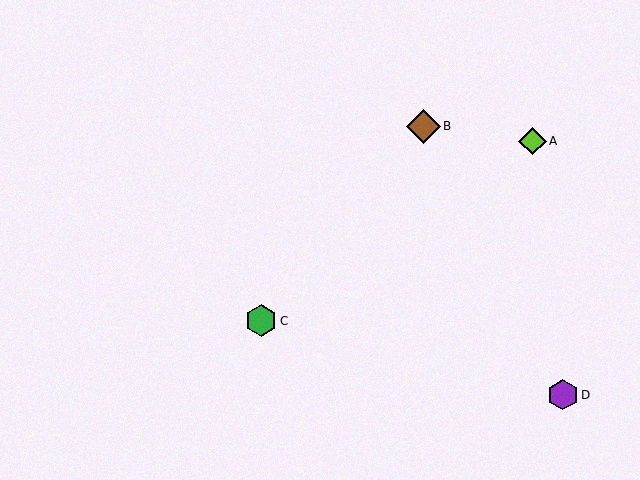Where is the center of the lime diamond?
The center of the lime diamond is at (533, 141).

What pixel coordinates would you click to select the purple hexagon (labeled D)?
Click at (563, 395) to select the purple hexagon D.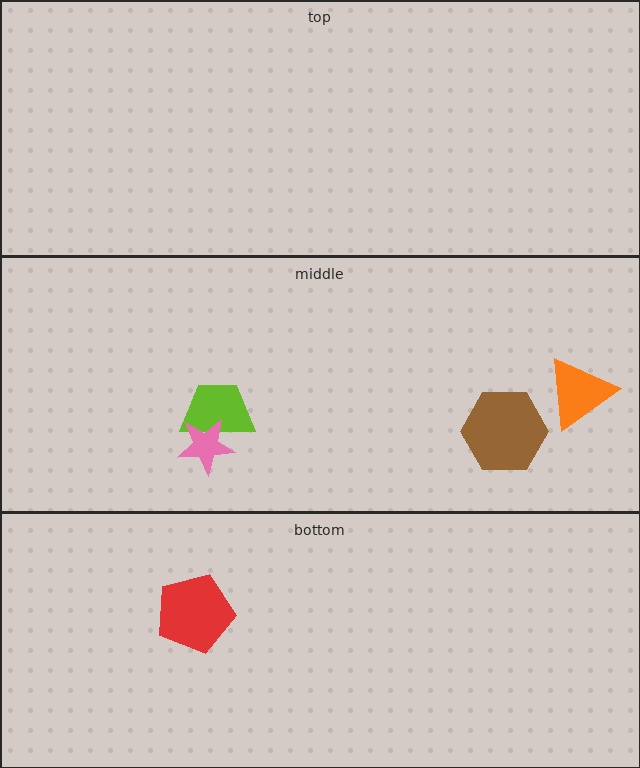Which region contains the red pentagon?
The bottom region.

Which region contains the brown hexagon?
The middle region.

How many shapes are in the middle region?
4.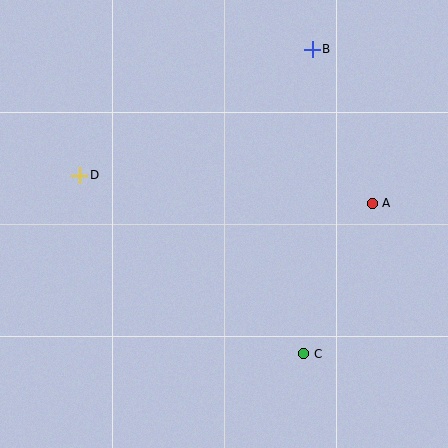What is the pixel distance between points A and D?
The distance between A and D is 294 pixels.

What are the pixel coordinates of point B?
Point B is at (312, 49).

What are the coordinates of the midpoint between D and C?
The midpoint between D and C is at (192, 264).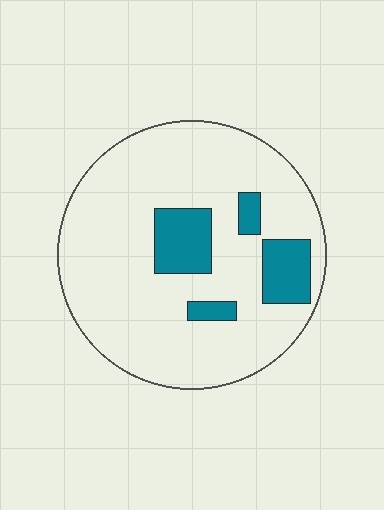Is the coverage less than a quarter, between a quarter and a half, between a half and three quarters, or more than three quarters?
Less than a quarter.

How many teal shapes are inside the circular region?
4.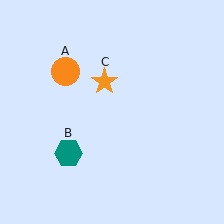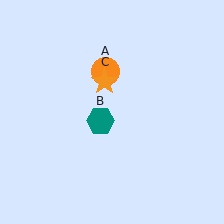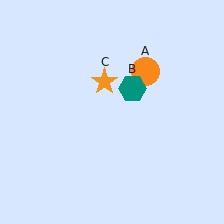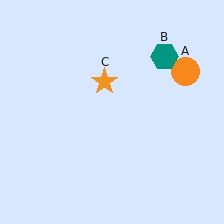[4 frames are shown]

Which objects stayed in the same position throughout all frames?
Orange star (object C) remained stationary.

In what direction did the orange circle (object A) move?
The orange circle (object A) moved right.